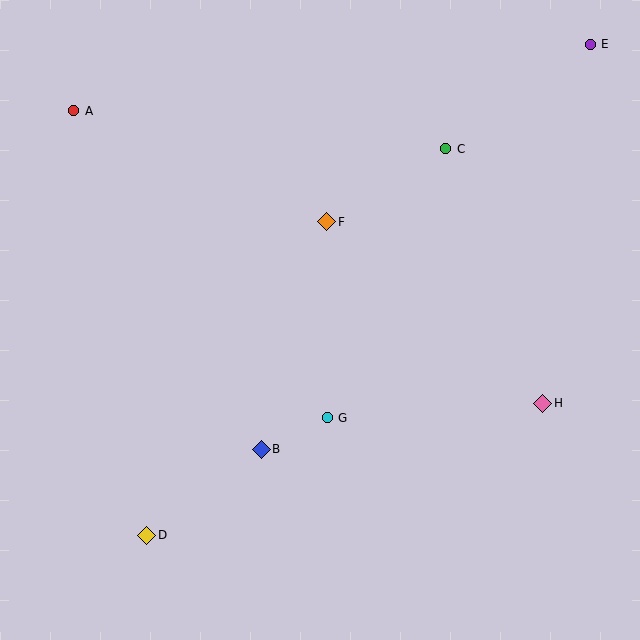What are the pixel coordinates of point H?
Point H is at (543, 403).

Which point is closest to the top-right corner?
Point E is closest to the top-right corner.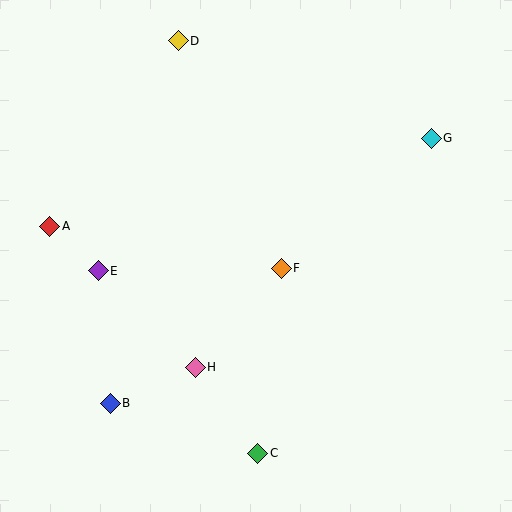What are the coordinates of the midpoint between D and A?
The midpoint between D and A is at (114, 134).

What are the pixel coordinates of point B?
Point B is at (110, 403).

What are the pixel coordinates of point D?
Point D is at (178, 41).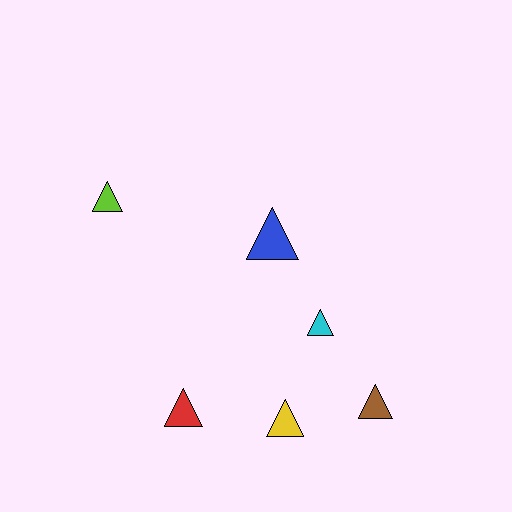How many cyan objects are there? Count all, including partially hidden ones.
There is 1 cyan object.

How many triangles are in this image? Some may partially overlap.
There are 6 triangles.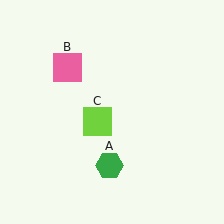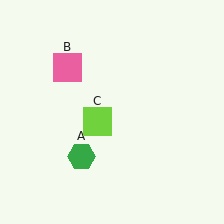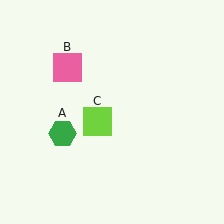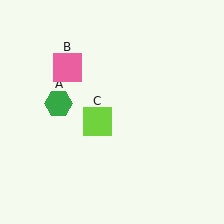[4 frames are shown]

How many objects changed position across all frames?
1 object changed position: green hexagon (object A).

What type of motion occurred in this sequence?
The green hexagon (object A) rotated clockwise around the center of the scene.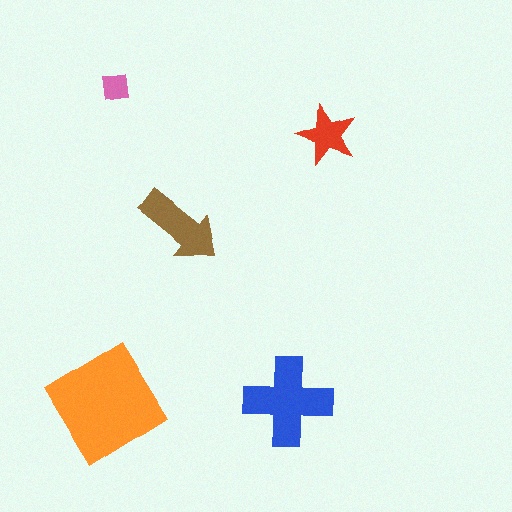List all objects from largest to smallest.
The orange diamond, the blue cross, the brown arrow, the red star, the pink square.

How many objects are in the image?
There are 5 objects in the image.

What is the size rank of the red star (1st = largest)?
4th.